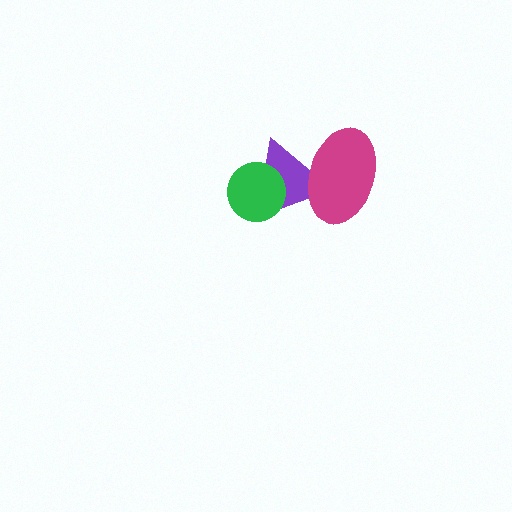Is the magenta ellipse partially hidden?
No, no other shape covers it.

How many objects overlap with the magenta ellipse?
1 object overlaps with the magenta ellipse.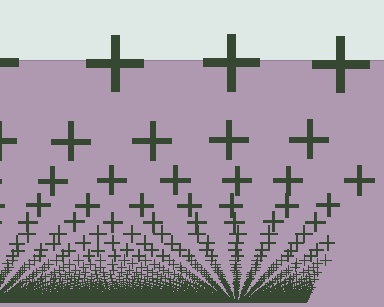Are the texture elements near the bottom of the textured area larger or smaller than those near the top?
Smaller. The gradient is inverted — elements near the bottom are smaller and denser.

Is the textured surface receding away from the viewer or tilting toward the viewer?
The surface appears to tilt toward the viewer. Texture elements get larger and sparser toward the top.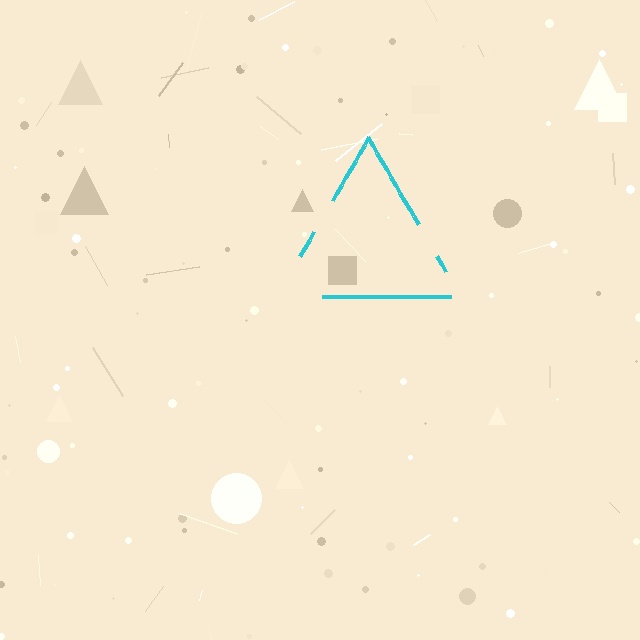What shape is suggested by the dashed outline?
The dashed outline suggests a triangle.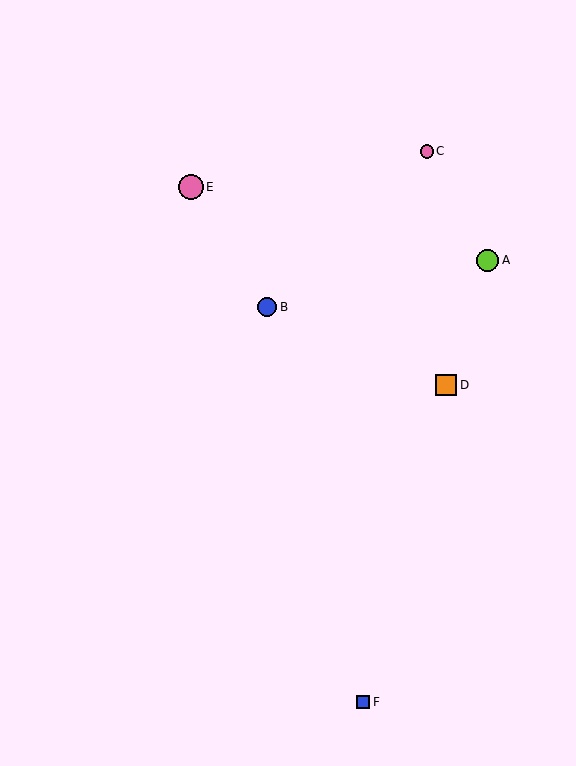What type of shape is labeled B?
Shape B is a blue circle.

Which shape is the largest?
The pink circle (labeled E) is the largest.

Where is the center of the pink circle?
The center of the pink circle is at (427, 151).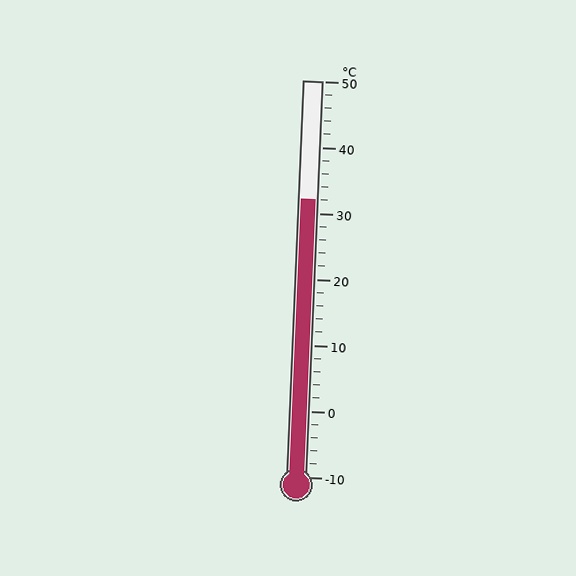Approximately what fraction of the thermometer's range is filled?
The thermometer is filled to approximately 70% of its range.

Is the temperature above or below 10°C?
The temperature is above 10°C.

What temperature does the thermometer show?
The thermometer shows approximately 32°C.